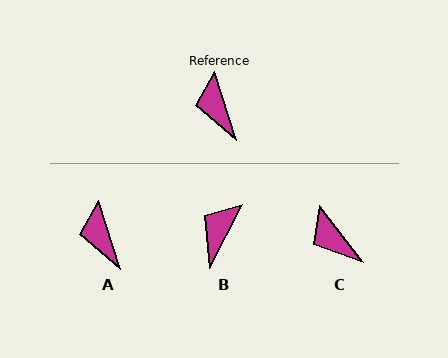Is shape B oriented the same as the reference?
No, it is off by about 44 degrees.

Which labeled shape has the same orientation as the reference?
A.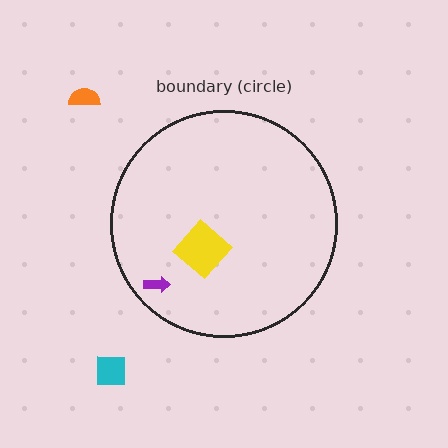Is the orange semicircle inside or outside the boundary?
Outside.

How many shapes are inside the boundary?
2 inside, 2 outside.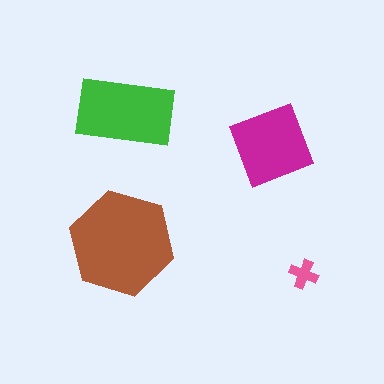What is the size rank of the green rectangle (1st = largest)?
2nd.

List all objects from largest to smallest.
The brown hexagon, the green rectangle, the magenta square, the pink cross.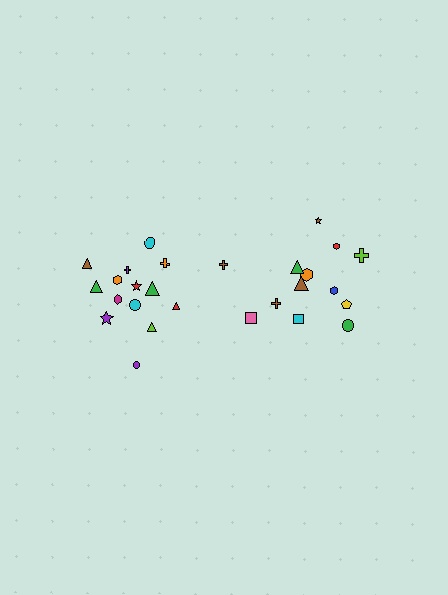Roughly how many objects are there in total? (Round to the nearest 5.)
Roughly 25 objects in total.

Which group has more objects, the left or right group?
The left group.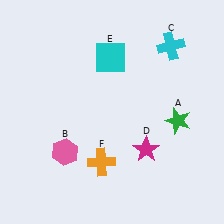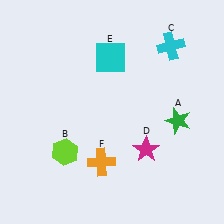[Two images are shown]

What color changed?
The hexagon (B) changed from pink in Image 1 to lime in Image 2.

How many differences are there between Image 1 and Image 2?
There is 1 difference between the two images.